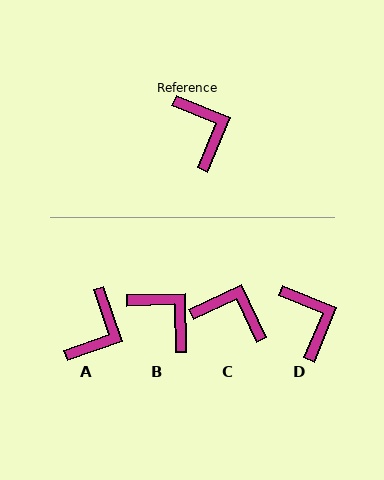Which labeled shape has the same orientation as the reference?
D.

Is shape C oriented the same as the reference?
No, it is off by about 48 degrees.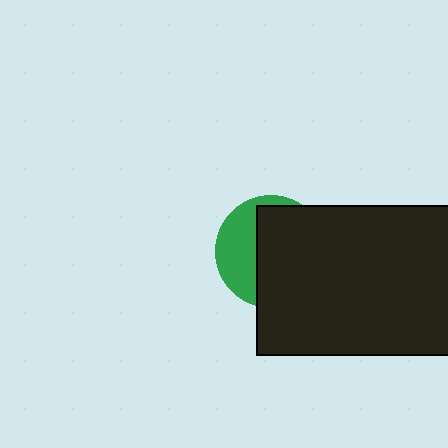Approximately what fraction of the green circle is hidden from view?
Roughly 64% of the green circle is hidden behind the black rectangle.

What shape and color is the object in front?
The object in front is a black rectangle.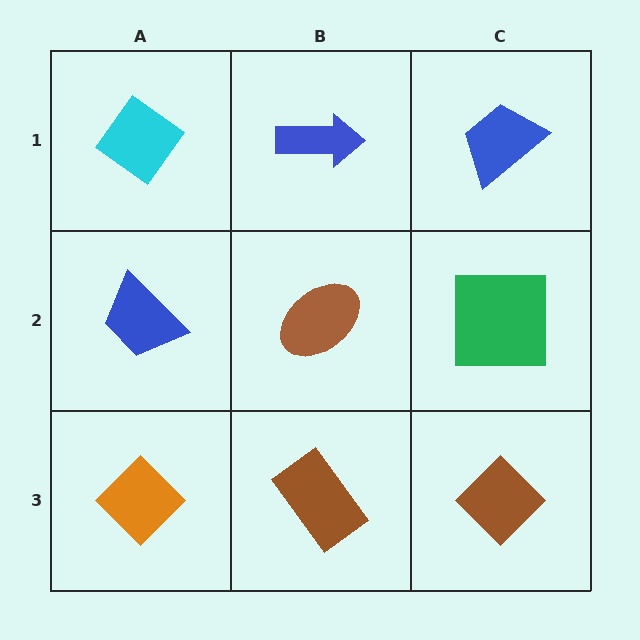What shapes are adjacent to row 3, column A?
A blue trapezoid (row 2, column A), a brown rectangle (row 3, column B).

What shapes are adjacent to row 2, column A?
A cyan diamond (row 1, column A), an orange diamond (row 3, column A), a brown ellipse (row 2, column B).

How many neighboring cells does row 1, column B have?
3.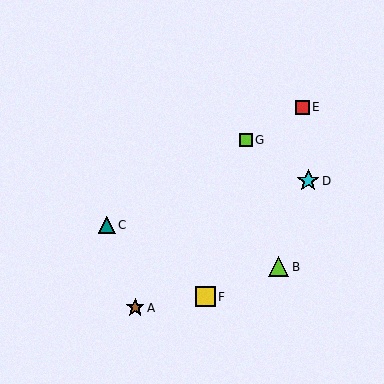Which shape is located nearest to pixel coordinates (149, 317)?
The brown star (labeled A) at (135, 308) is nearest to that location.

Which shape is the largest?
The cyan star (labeled D) is the largest.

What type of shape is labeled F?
Shape F is a yellow square.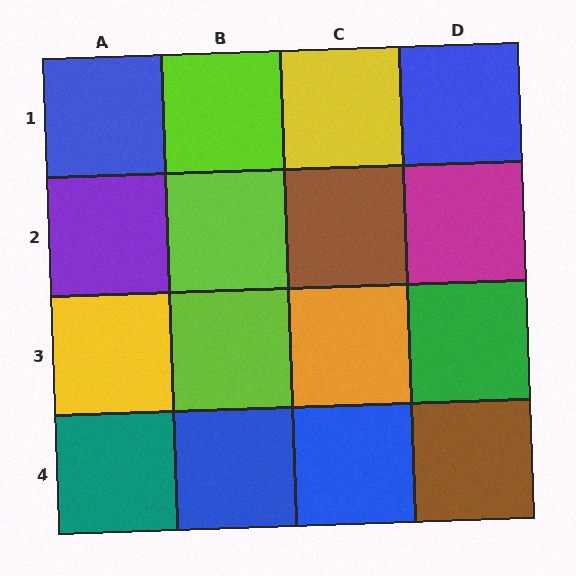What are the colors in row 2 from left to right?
Purple, lime, brown, magenta.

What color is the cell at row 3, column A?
Yellow.